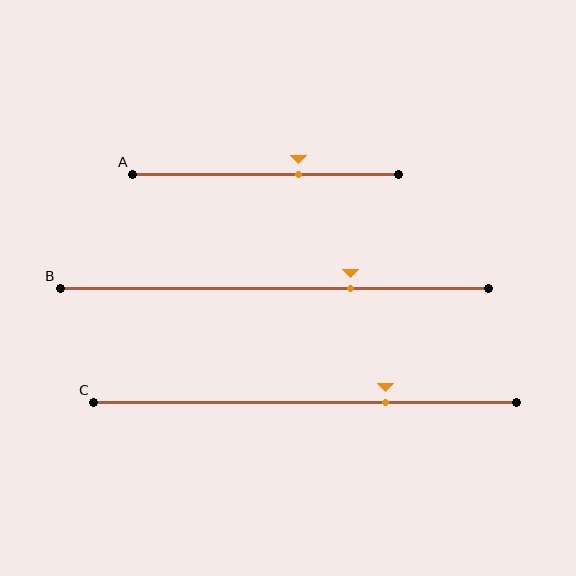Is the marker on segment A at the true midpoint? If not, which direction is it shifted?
No, the marker on segment A is shifted to the right by about 12% of the segment length.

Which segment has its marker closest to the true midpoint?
Segment A has its marker closest to the true midpoint.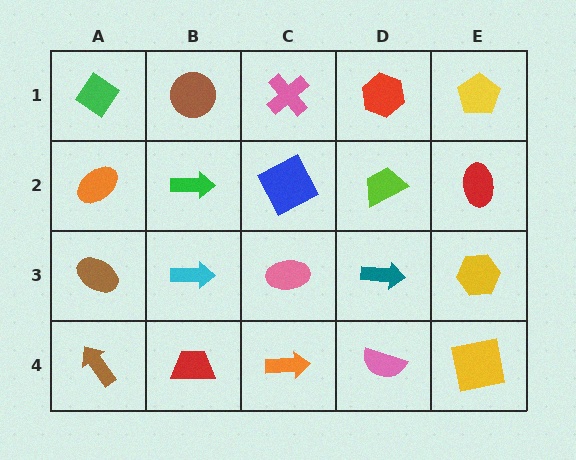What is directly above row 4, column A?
A brown ellipse.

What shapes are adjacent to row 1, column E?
A red ellipse (row 2, column E), a red hexagon (row 1, column D).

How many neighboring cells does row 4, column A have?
2.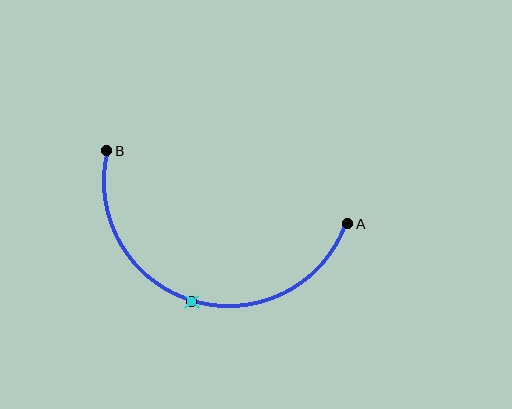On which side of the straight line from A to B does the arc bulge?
The arc bulges below the straight line connecting A and B.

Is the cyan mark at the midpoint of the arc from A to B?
Yes. The cyan mark lies on the arc at equal arc-length from both A and B — it is the arc midpoint.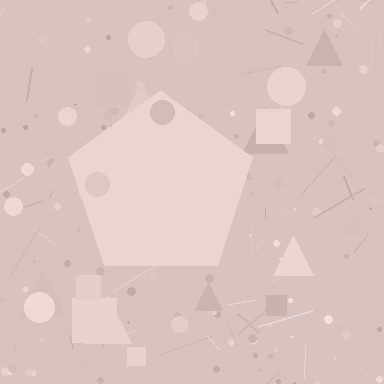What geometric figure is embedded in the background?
A pentagon is embedded in the background.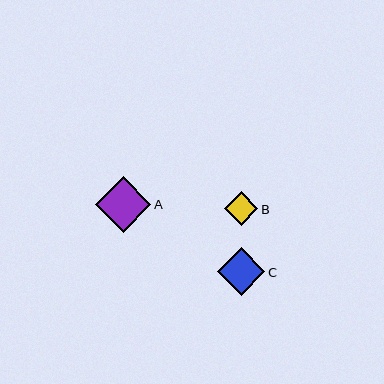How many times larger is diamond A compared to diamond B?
Diamond A is approximately 1.6 times the size of diamond B.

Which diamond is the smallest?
Diamond B is the smallest with a size of approximately 34 pixels.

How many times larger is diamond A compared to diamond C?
Diamond A is approximately 1.2 times the size of diamond C.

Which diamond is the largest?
Diamond A is the largest with a size of approximately 56 pixels.